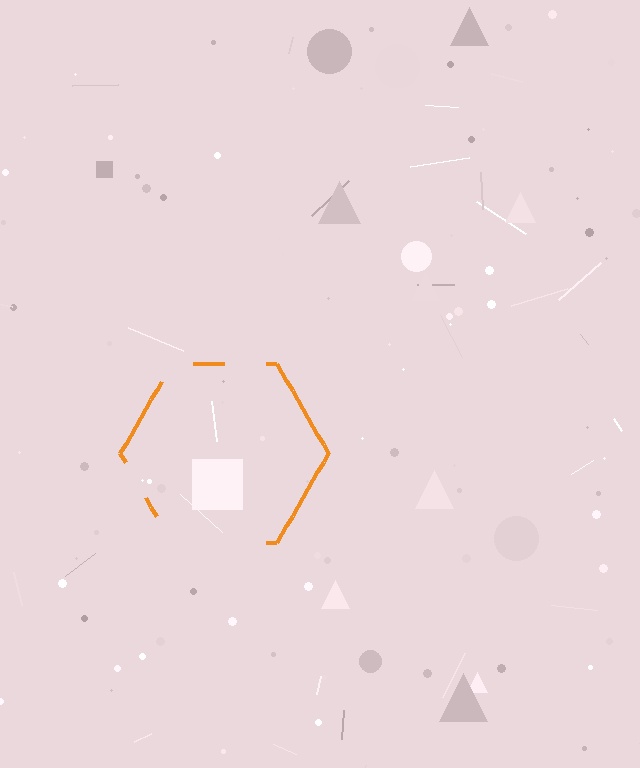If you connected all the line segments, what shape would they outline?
They would outline a hexagon.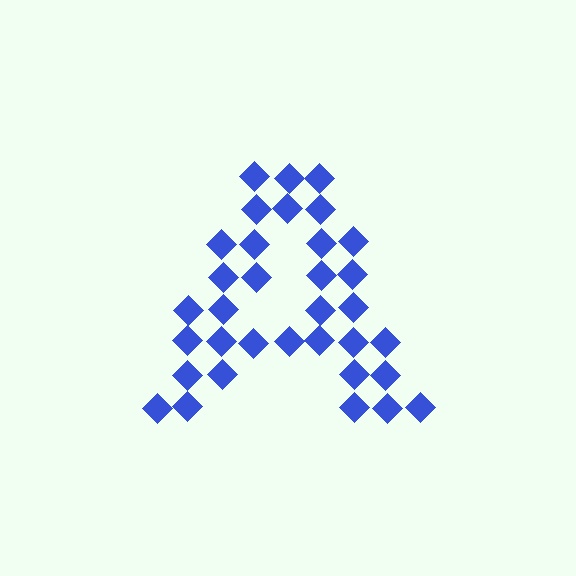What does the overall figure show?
The overall figure shows the letter A.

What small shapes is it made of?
It is made of small diamonds.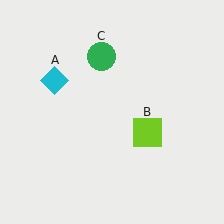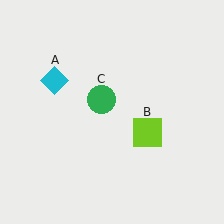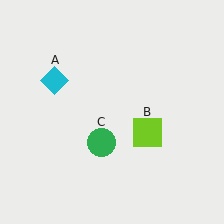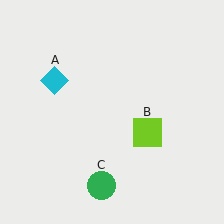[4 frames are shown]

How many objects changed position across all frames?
1 object changed position: green circle (object C).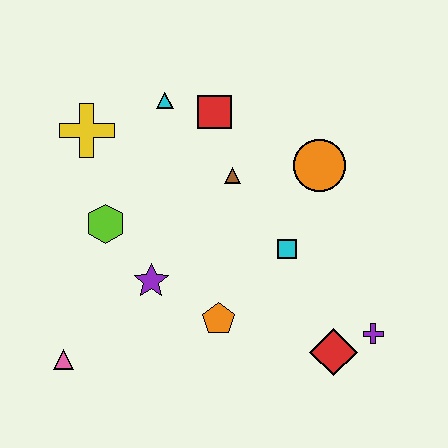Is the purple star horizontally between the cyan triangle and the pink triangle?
Yes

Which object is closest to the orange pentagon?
The purple star is closest to the orange pentagon.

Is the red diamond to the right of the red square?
Yes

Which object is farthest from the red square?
The pink triangle is farthest from the red square.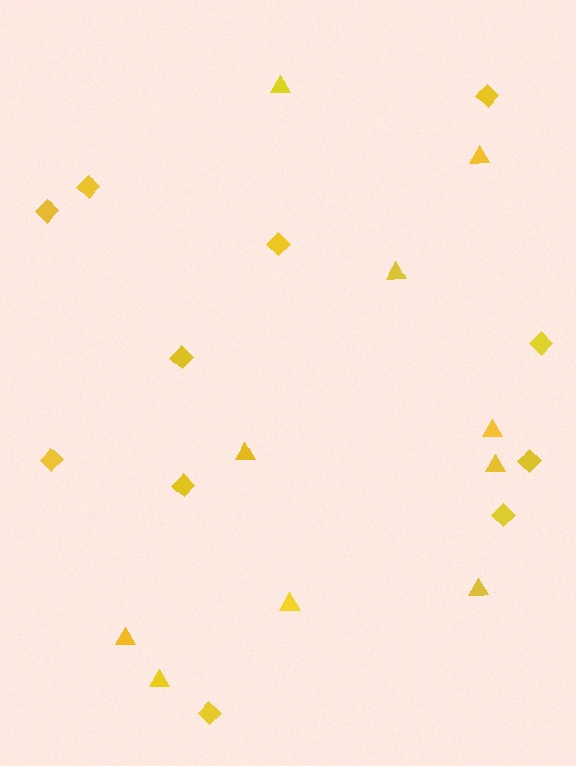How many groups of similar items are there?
There are 2 groups: one group of triangles (10) and one group of diamonds (11).